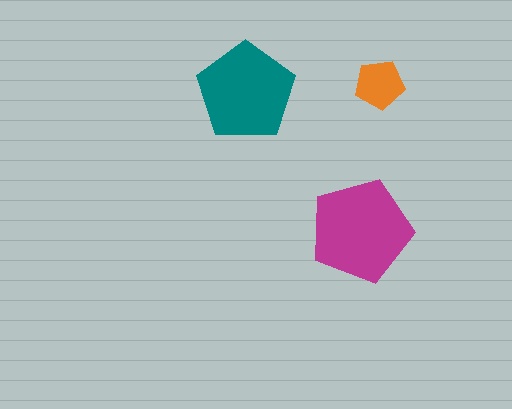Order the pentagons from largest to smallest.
the magenta one, the teal one, the orange one.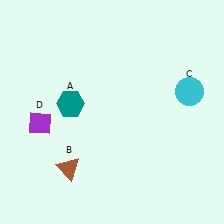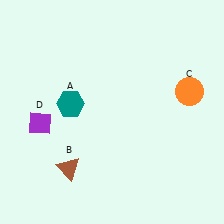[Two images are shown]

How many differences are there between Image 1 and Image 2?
There is 1 difference between the two images.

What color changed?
The circle (C) changed from cyan in Image 1 to orange in Image 2.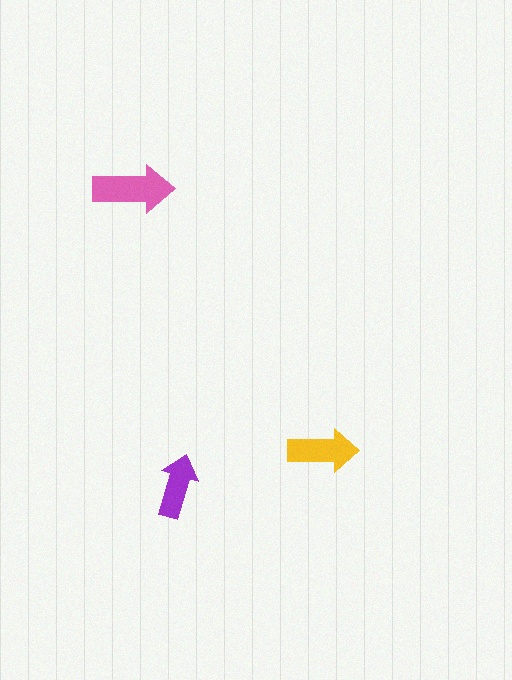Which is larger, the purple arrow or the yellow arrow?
The yellow one.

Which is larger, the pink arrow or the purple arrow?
The pink one.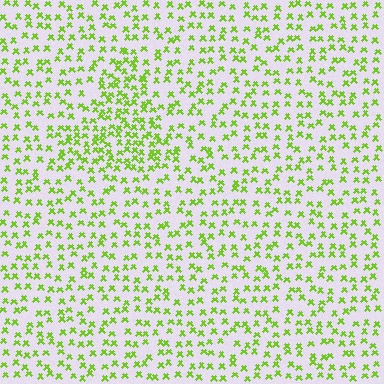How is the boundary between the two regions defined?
The boundary is defined by a change in element density (approximately 1.8x ratio). All elements are the same color, size, and shape.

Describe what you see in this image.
The image contains small lime elements arranged at two different densities. A triangle-shaped region is visible where the elements are more densely packed than the surrounding area.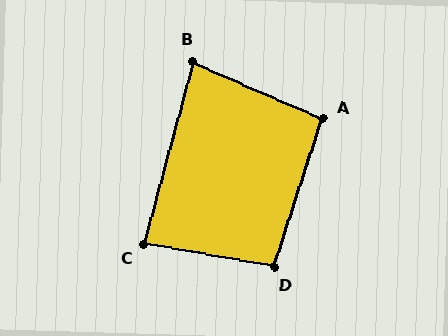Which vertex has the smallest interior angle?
B, at approximately 82 degrees.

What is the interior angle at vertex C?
Approximately 84 degrees (acute).